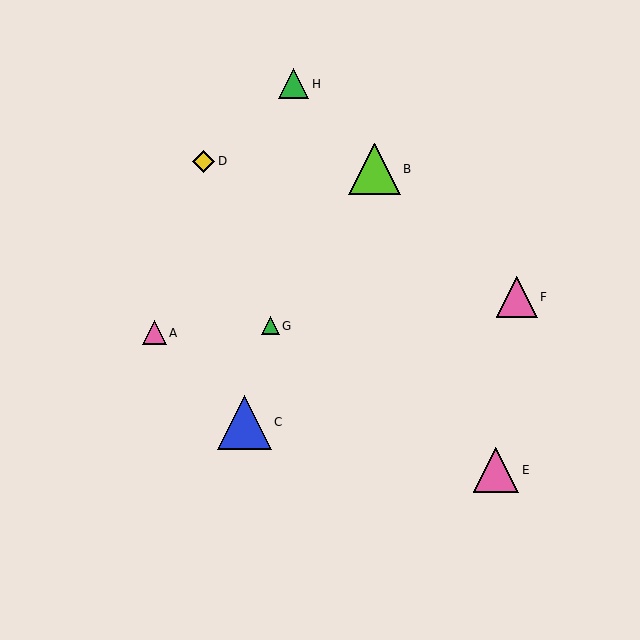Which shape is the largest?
The blue triangle (labeled C) is the largest.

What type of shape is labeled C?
Shape C is a blue triangle.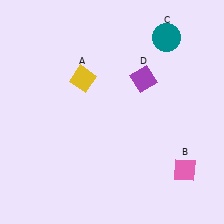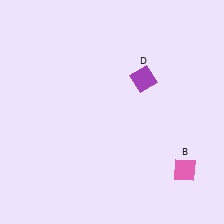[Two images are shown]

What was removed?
The teal circle (C), the yellow diamond (A) were removed in Image 2.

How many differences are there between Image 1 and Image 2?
There are 2 differences between the two images.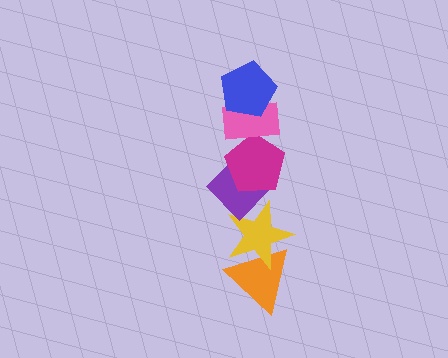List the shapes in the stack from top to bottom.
From top to bottom: the blue pentagon, the pink rectangle, the magenta pentagon, the purple diamond, the yellow star, the orange triangle.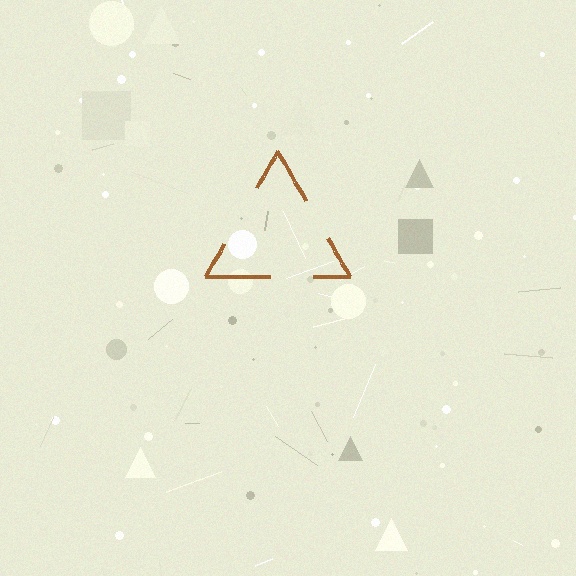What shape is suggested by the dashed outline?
The dashed outline suggests a triangle.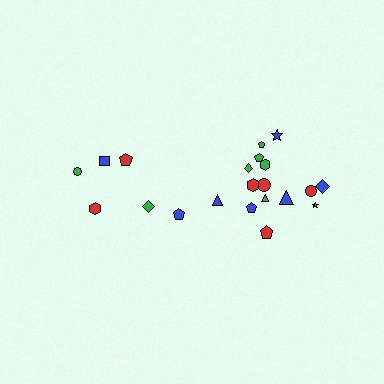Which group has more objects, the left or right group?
The right group.